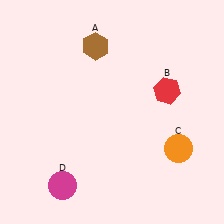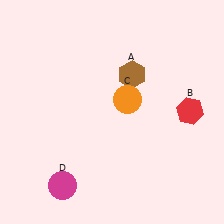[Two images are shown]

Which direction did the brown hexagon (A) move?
The brown hexagon (A) moved right.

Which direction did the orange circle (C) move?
The orange circle (C) moved left.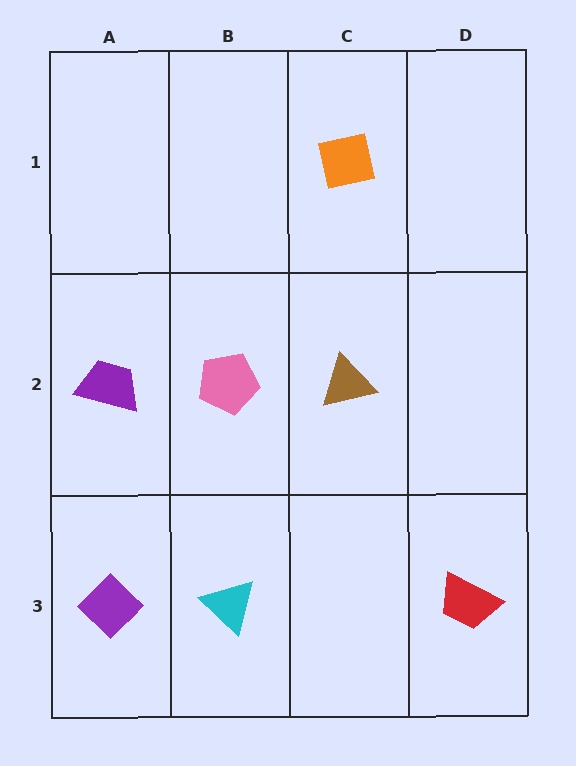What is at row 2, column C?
A brown triangle.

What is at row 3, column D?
A red trapezoid.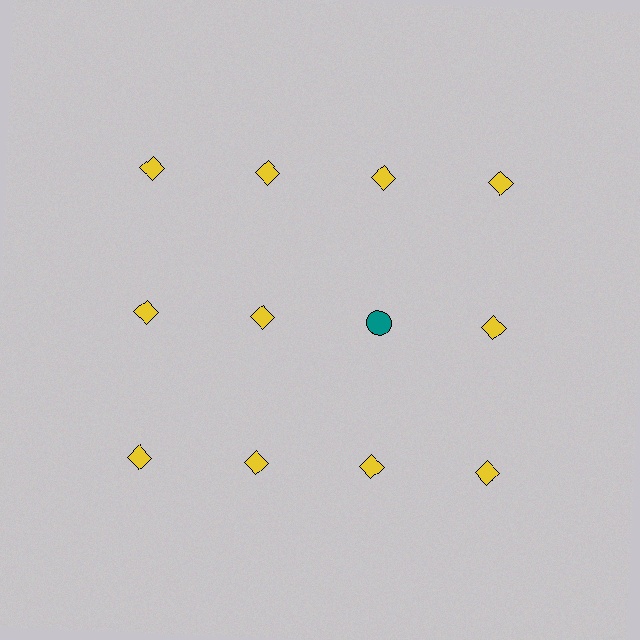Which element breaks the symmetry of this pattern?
The teal circle in the second row, center column breaks the symmetry. All other shapes are yellow diamonds.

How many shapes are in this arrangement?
There are 12 shapes arranged in a grid pattern.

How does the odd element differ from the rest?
It differs in both color (teal instead of yellow) and shape (circle instead of diamond).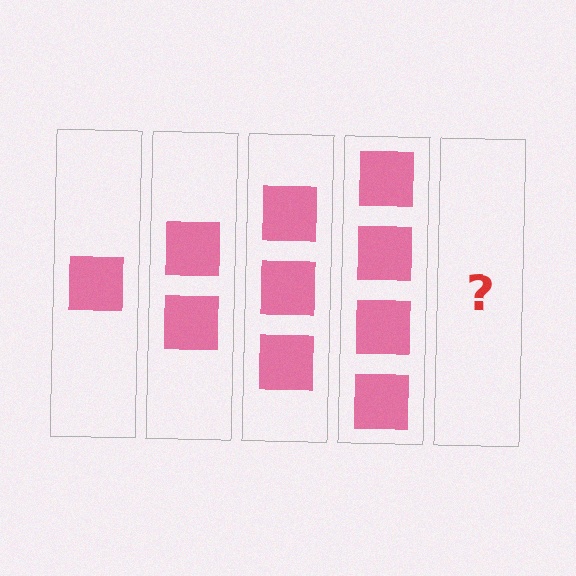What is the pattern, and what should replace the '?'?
The pattern is that each step adds one more square. The '?' should be 5 squares.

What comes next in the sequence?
The next element should be 5 squares.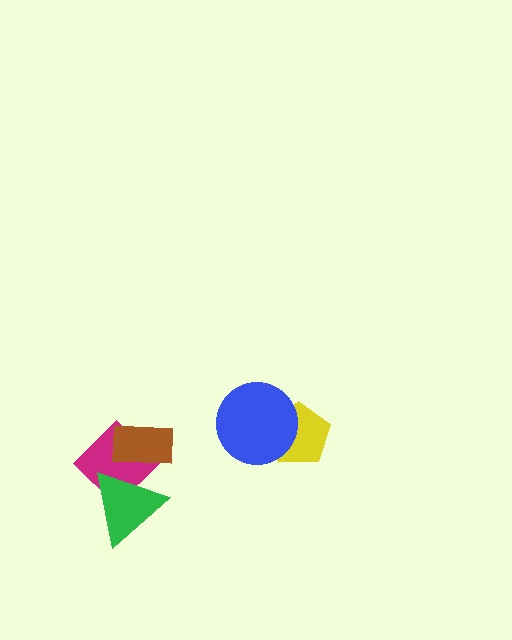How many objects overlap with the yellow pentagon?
1 object overlaps with the yellow pentagon.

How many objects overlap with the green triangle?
2 objects overlap with the green triangle.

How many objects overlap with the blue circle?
1 object overlaps with the blue circle.